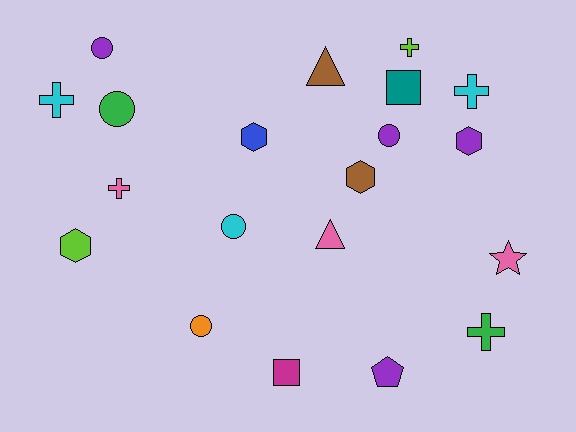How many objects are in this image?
There are 20 objects.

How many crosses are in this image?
There are 5 crosses.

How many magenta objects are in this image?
There is 1 magenta object.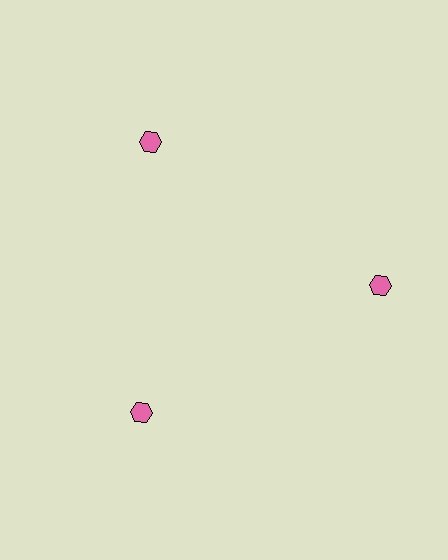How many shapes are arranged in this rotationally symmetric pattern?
There are 3 shapes, arranged in 3 groups of 1.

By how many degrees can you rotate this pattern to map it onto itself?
The pattern maps onto itself every 120 degrees of rotation.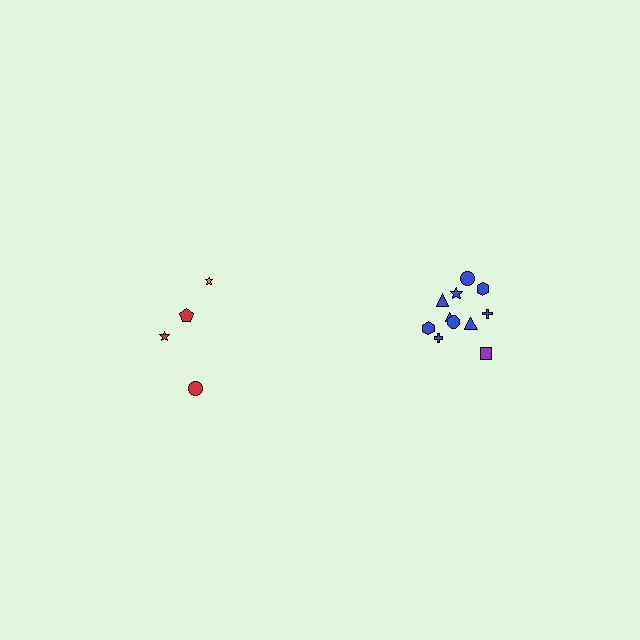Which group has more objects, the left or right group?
The right group.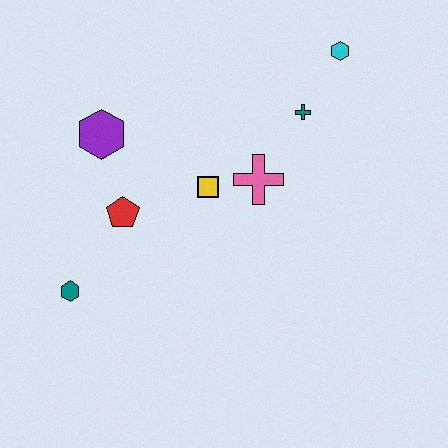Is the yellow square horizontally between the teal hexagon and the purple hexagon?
No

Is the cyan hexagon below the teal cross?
No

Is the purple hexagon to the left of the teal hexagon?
No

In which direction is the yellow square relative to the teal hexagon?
The yellow square is to the right of the teal hexagon.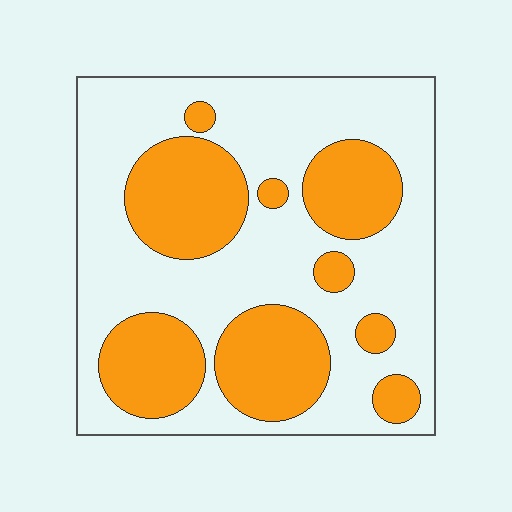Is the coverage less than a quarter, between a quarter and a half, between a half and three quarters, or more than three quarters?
Between a quarter and a half.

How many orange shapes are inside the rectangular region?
9.